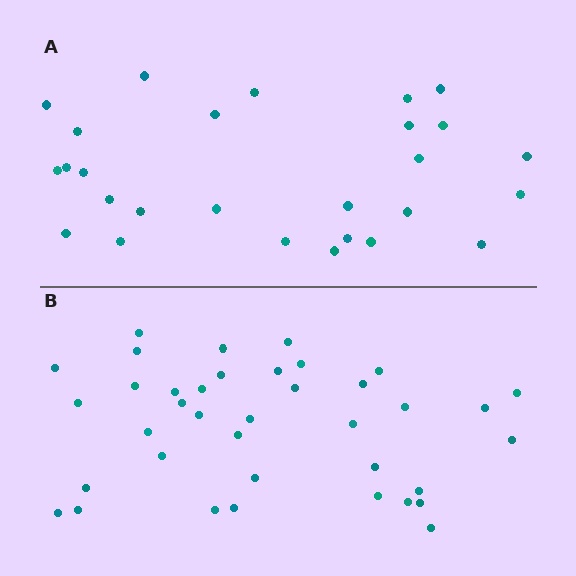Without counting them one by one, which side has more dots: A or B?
Region B (the bottom region) has more dots.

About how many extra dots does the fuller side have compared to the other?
Region B has roughly 12 or so more dots than region A.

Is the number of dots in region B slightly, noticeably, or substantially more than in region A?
Region B has noticeably more, but not dramatically so. The ratio is roughly 1.4 to 1.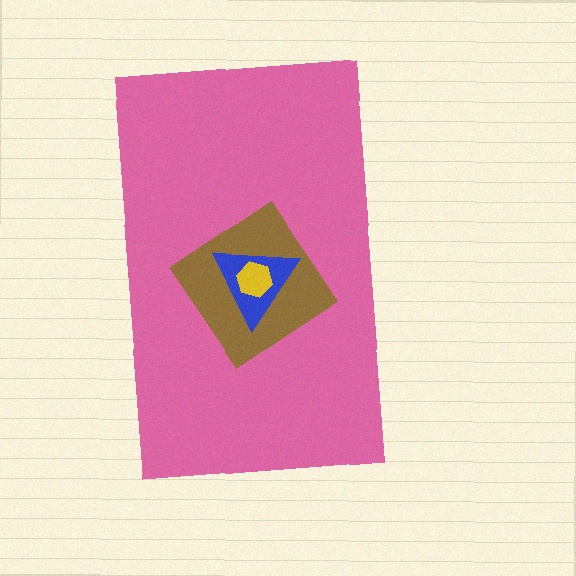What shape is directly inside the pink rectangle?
The brown diamond.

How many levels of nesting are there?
4.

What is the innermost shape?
The yellow hexagon.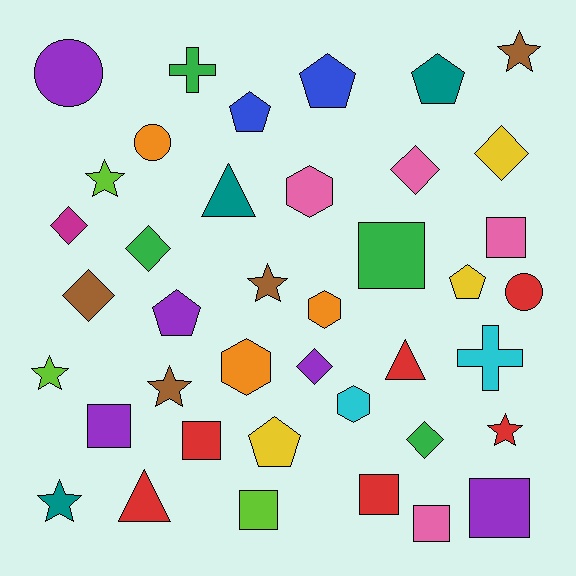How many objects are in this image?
There are 40 objects.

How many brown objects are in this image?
There are 4 brown objects.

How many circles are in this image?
There are 3 circles.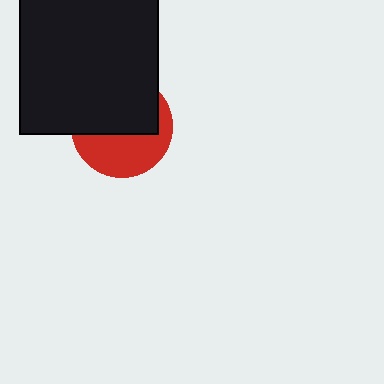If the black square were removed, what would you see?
You would see the complete red circle.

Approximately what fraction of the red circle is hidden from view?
Roughly 56% of the red circle is hidden behind the black square.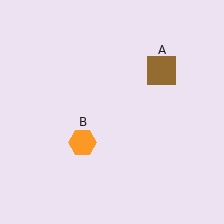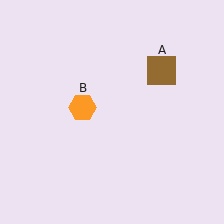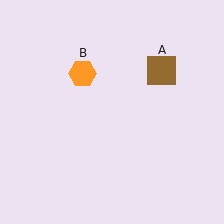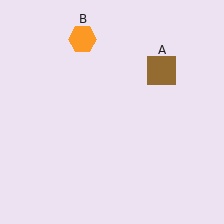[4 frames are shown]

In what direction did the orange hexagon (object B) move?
The orange hexagon (object B) moved up.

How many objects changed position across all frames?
1 object changed position: orange hexagon (object B).